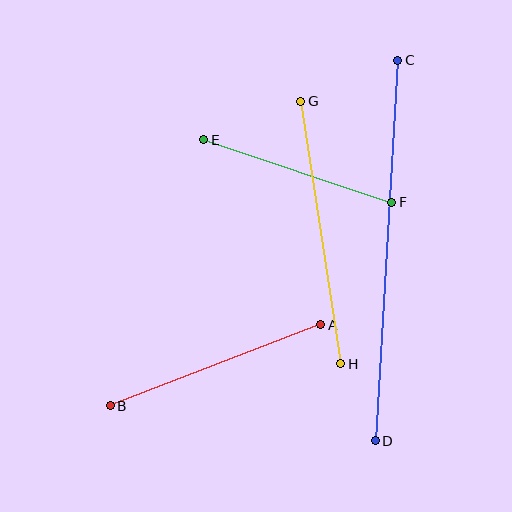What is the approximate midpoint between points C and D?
The midpoint is at approximately (387, 250) pixels.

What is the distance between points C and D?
The distance is approximately 381 pixels.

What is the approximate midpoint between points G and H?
The midpoint is at approximately (321, 232) pixels.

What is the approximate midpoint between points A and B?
The midpoint is at approximately (216, 365) pixels.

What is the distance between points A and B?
The distance is approximately 226 pixels.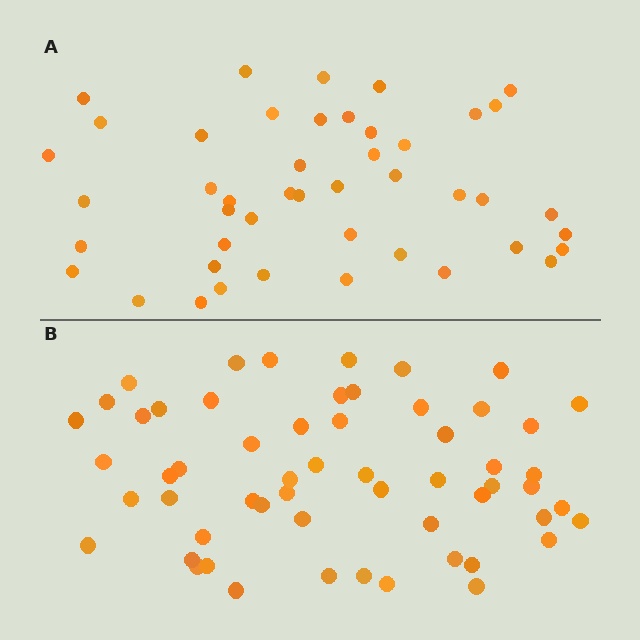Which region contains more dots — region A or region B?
Region B (the bottom region) has more dots.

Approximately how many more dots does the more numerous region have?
Region B has roughly 12 or so more dots than region A.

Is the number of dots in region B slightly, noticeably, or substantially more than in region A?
Region B has noticeably more, but not dramatically so. The ratio is roughly 1.3 to 1.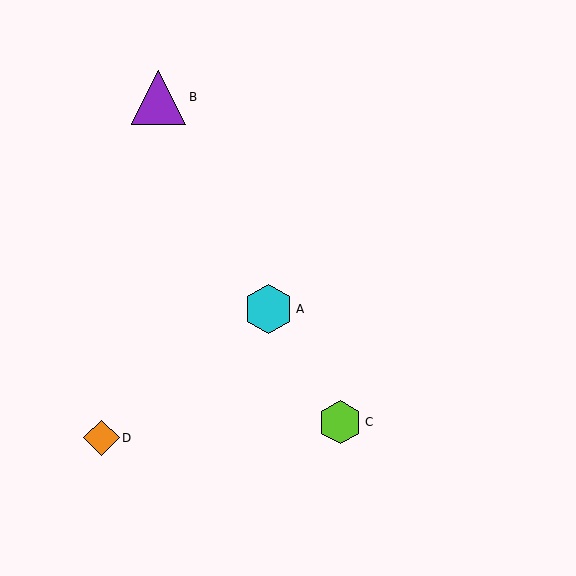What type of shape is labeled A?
Shape A is a cyan hexagon.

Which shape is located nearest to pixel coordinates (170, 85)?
The purple triangle (labeled B) at (159, 97) is nearest to that location.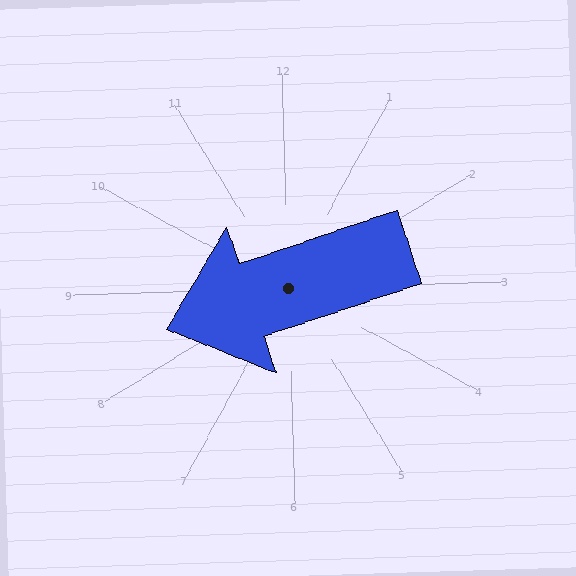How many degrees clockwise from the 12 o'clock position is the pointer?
Approximately 253 degrees.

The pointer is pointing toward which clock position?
Roughly 8 o'clock.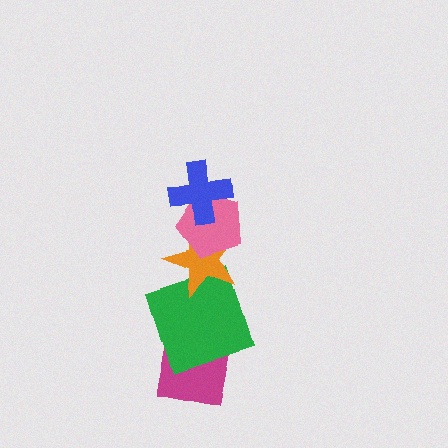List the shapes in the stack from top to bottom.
From top to bottom: the blue cross, the pink pentagon, the orange star, the green square, the magenta square.